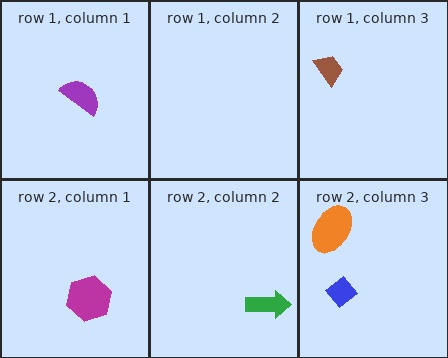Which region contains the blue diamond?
The row 2, column 3 region.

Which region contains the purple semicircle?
The row 1, column 1 region.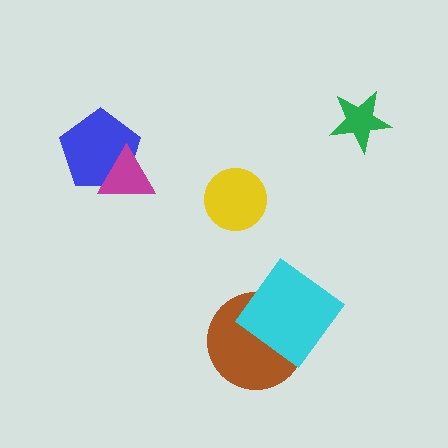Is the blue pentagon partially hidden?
Yes, it is partially covered by another shape.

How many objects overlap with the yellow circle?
0 objects overlap with the yellow circle.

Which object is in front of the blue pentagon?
The magenta triangle is in front of the blue pentagon.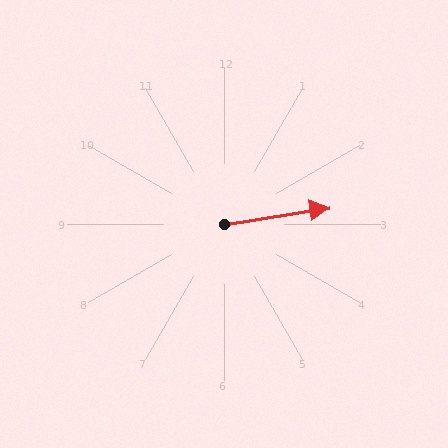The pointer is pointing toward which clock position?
Roughly 3 o'clock.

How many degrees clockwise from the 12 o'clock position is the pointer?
Approximately 81 degrees.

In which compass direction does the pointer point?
East.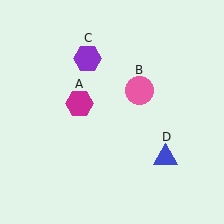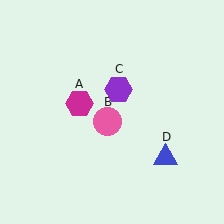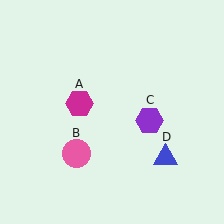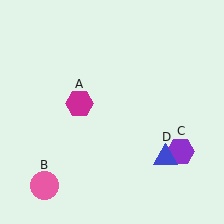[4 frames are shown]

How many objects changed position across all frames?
2 objects changed position: pink circle (object B), purple hexagon (object C).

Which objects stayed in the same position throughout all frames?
Magenta hexagon (object A) and blue triangle (object D) remained stationary.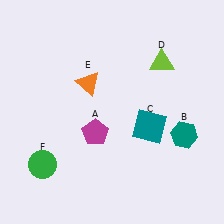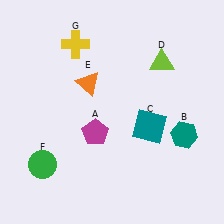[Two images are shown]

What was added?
A yellow cross (G) was added in Image 2.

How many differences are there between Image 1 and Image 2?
There is 1 difference between the two images.